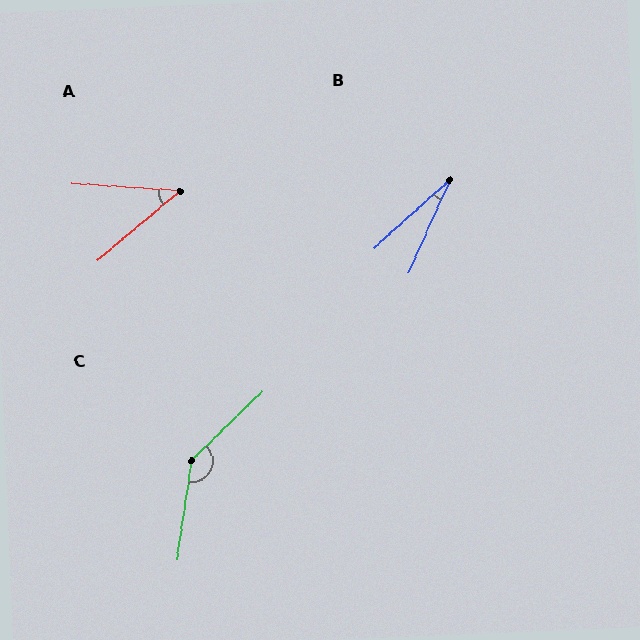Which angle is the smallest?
B, at approximately 24 degrees.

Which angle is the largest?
C, at approximately 142 degrees.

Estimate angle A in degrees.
Approximately 44 degrees.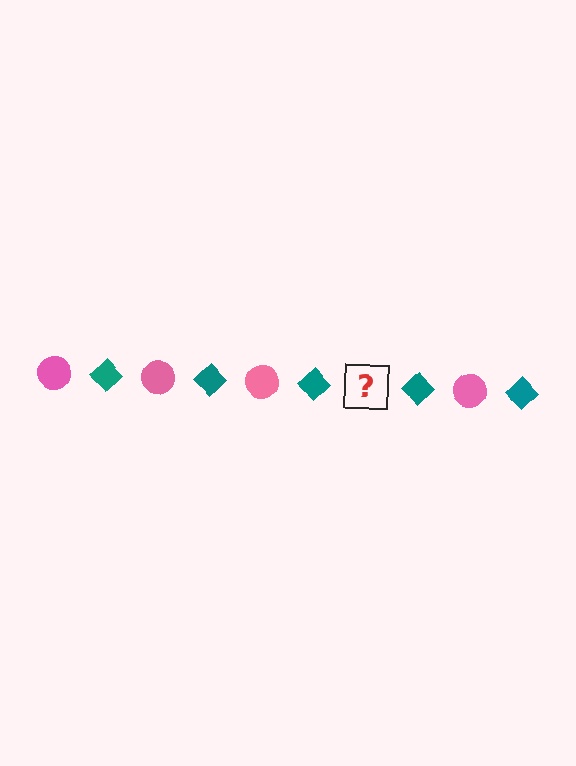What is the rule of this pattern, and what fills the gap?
The rule is that the pattern alternates between pink circle and teal diamond. The gap should be filled with a pink circle.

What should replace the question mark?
The question mark should be replaced with a pink circle.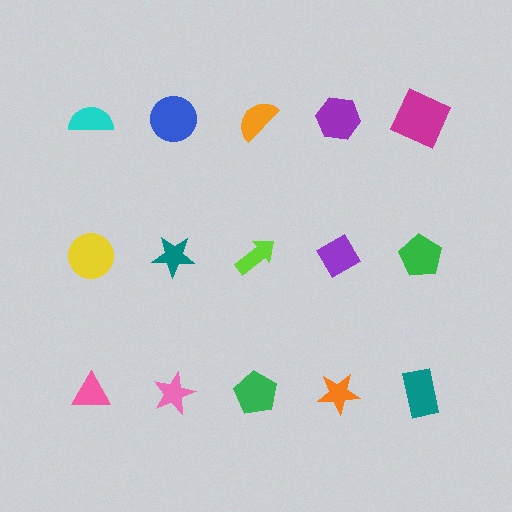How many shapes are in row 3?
5 shapes.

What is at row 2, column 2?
A teal star.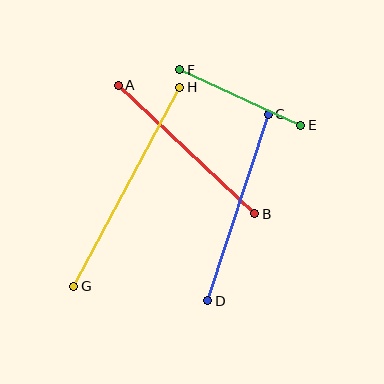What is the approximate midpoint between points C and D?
The midpoint is at approximately (238, 207) pixels.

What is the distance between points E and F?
The distance is approximately 133 pixels.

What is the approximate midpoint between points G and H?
The midpoint is at approximately (127, 187) pixels.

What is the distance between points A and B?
The distance is approximately 187 pixels.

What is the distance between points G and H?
The distance is approximately 225 pixels.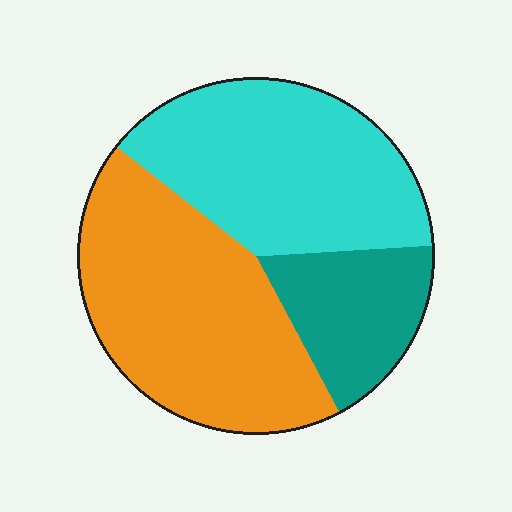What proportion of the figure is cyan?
Cyan takes up about three eighths (3/8) of the figure.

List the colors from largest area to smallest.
From largest to smallest: orange, cyan, teal.